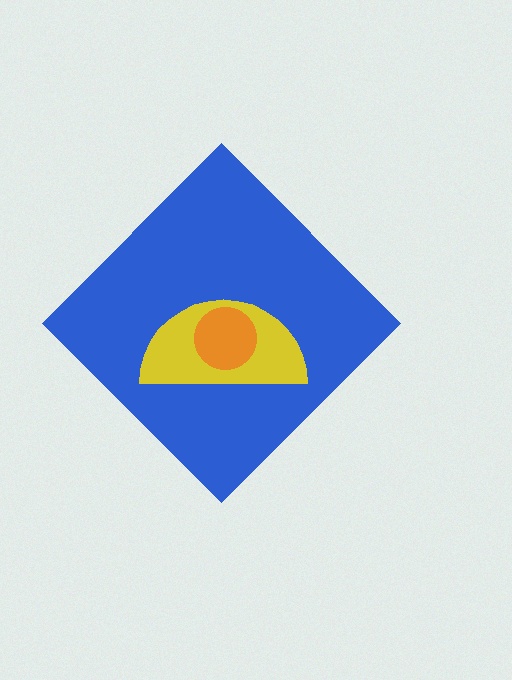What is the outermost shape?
The blue diamond.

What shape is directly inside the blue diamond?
The yellow semicircle.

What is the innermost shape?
The orange circle.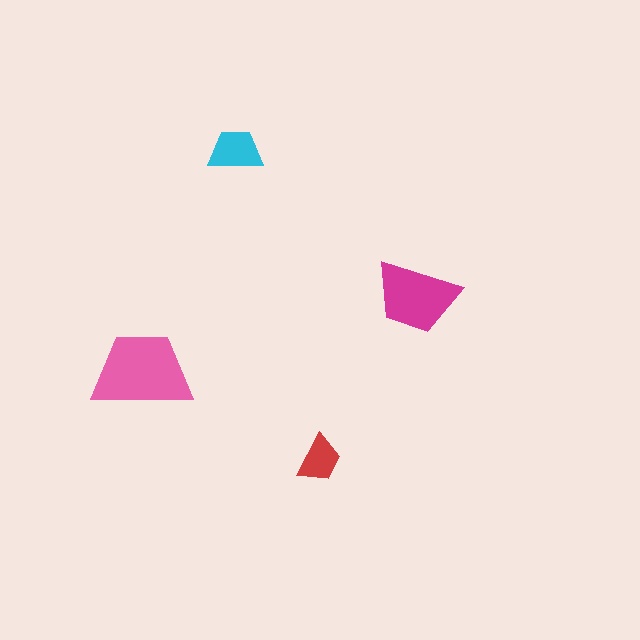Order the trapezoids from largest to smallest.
the pink one, the magenta one, the cyan one, the red one.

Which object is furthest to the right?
The magenta trapezoid is rightmost.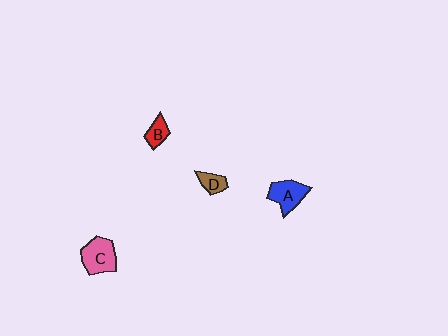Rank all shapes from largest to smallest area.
From largest to smallest: C (pink), A (blue), B (red), D (brown).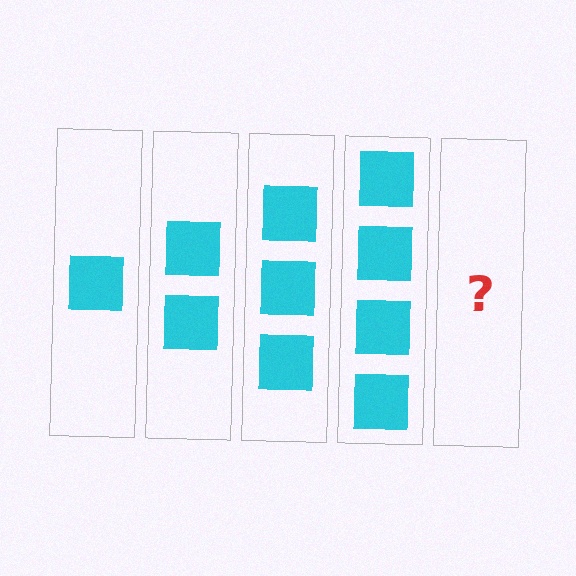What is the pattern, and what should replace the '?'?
The pattern is that each step adds one more square. The '?' should be 5 squares.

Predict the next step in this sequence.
The next step is 5 squares.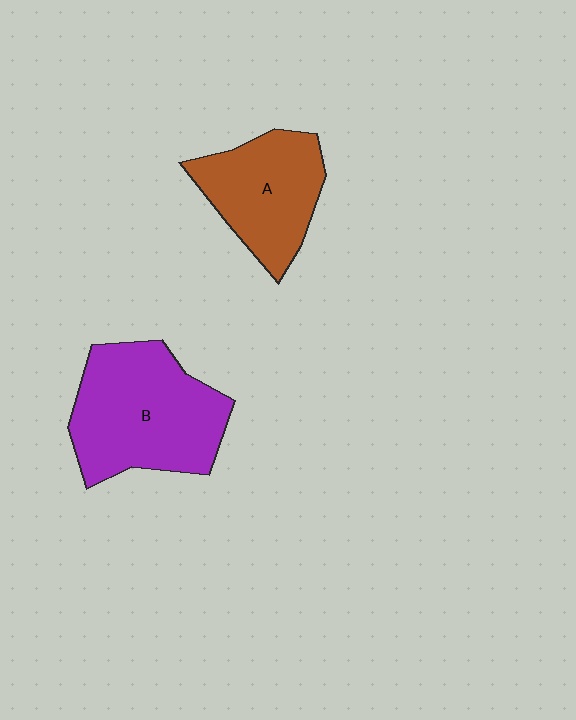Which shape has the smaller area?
Shape A (brown).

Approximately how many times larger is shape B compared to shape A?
Approximately 1.4 times.